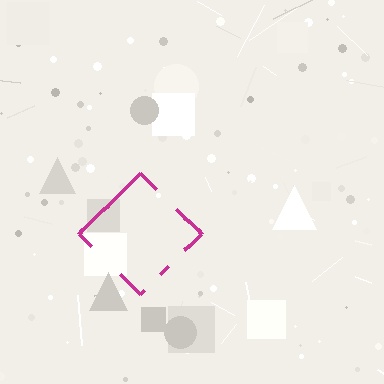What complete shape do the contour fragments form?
The contour fragments form a diamond.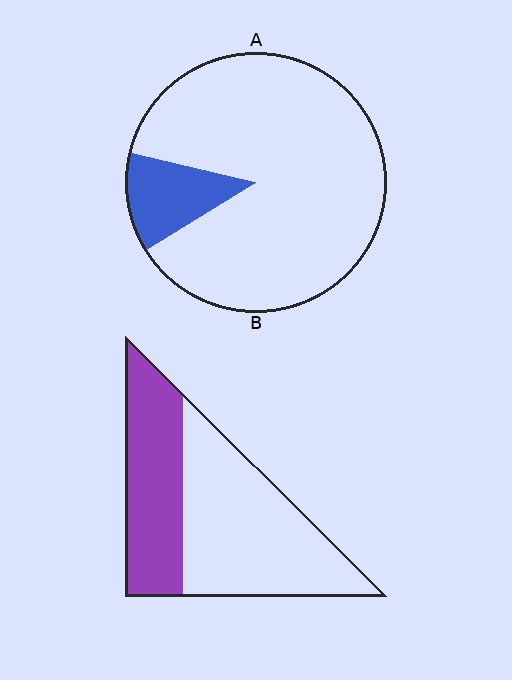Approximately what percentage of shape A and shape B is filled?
A is approximately 15% and B is approximately 40%.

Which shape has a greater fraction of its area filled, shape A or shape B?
Shape B.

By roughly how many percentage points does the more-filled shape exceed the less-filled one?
By roughly 25 percentage points (B over A).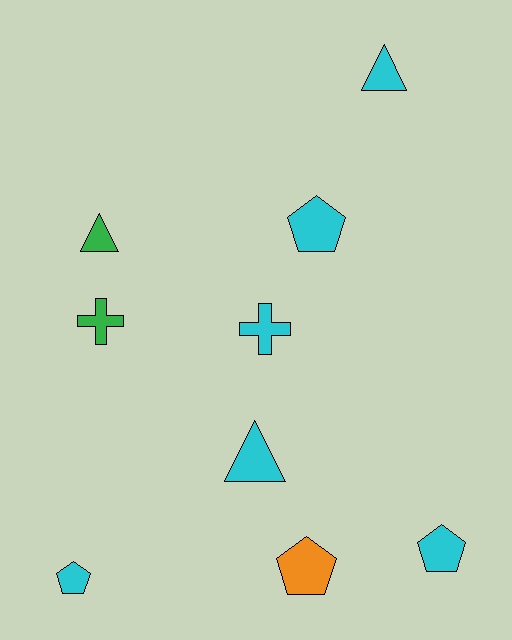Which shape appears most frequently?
Pentagon, with 4 objects.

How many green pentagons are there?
There are no green pentagons.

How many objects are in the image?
There are 9 objects.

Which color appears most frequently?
Cyan, with 6 objects.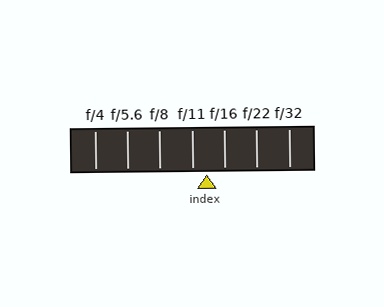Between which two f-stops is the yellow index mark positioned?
The index mark is between f/11 and f/16.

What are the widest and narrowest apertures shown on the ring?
The widest aperture shown is f/4 and the narrowest is f/32.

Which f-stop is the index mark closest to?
The index mark is closest to f/11.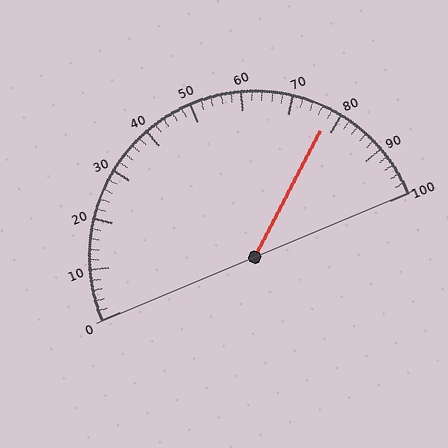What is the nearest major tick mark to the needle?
The nearest major tick mark is 80.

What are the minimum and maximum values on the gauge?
The gauge ranges from 0 to 100.